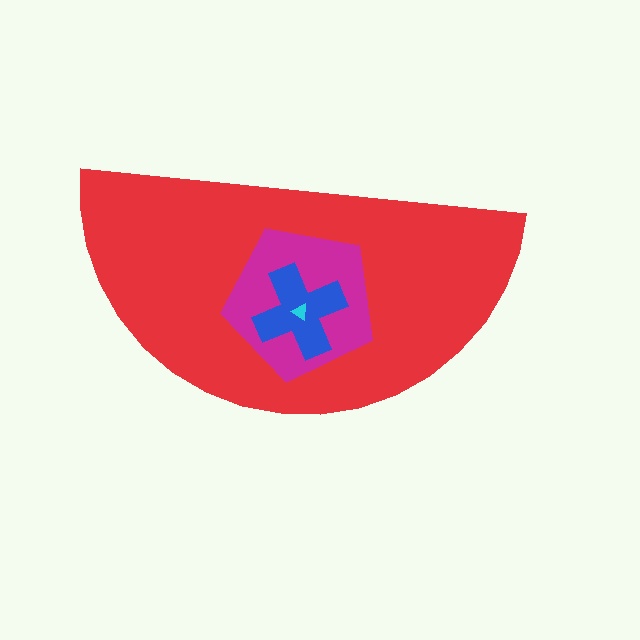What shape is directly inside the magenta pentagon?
The blue cross.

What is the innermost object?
The cyan triangle.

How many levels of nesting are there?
4.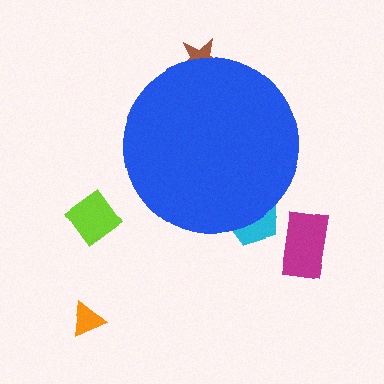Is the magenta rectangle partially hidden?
No, the magenta rectangle is fully visible.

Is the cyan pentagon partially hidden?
Yes, the cyan pentagon is partially hidden behind the blue circle.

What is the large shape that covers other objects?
A blue circle.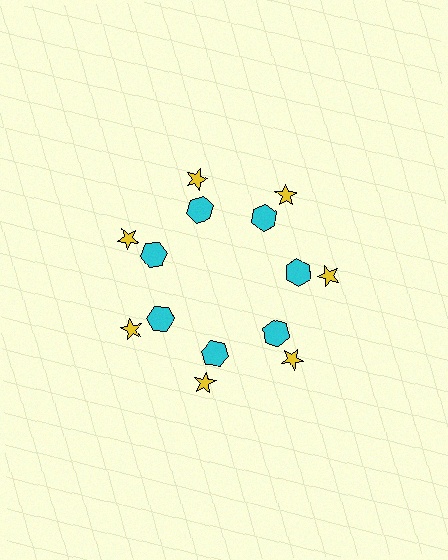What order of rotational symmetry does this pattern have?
This pattern has 7-fold rotational symmetry.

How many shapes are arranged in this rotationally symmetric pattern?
There are 14 shapes, arranged in 7 groups of 2.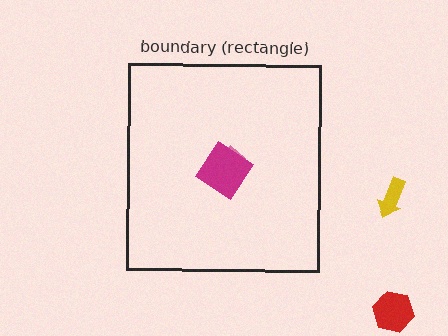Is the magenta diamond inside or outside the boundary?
Inside.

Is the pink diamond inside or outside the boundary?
Inside.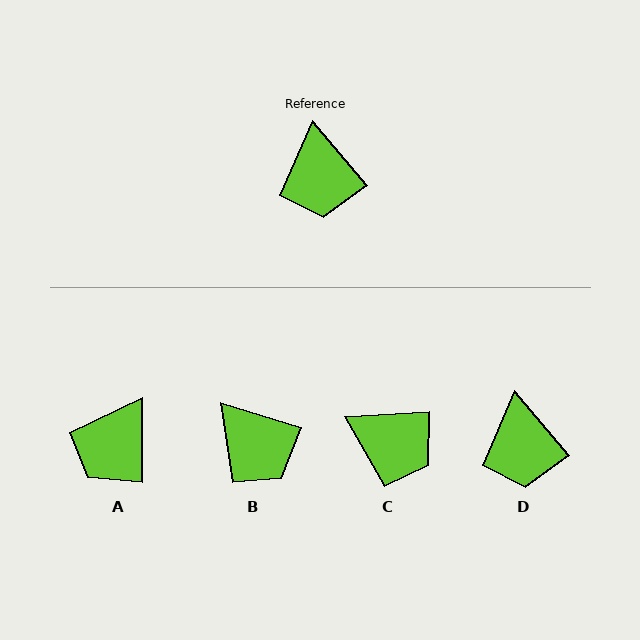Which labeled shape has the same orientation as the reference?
D.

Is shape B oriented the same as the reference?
No, it is off by about 32 degrees.